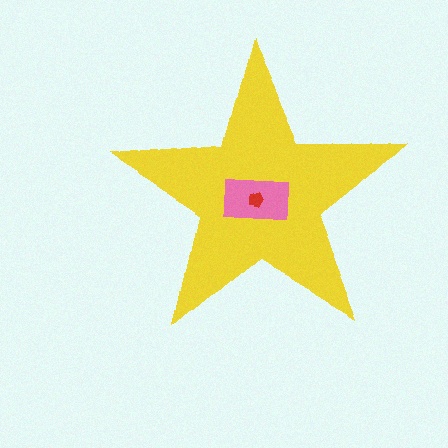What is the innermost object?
The red pentagon.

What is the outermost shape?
The yellow star.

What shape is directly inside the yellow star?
The pink rectangle.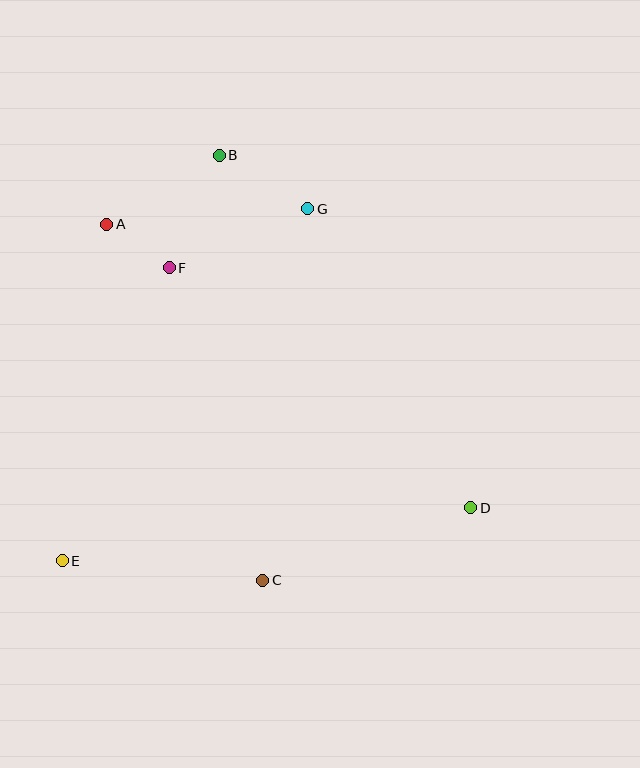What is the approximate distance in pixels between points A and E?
The distance between A and E is approximately 339 pixels.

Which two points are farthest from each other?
Points A and D are farthest from each other.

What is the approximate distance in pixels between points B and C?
The distance between B and C is approximately 427 pixels.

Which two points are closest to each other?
Points A and F are closest to each other.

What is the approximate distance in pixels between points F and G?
The distance between F and G is approximately 151 pixels.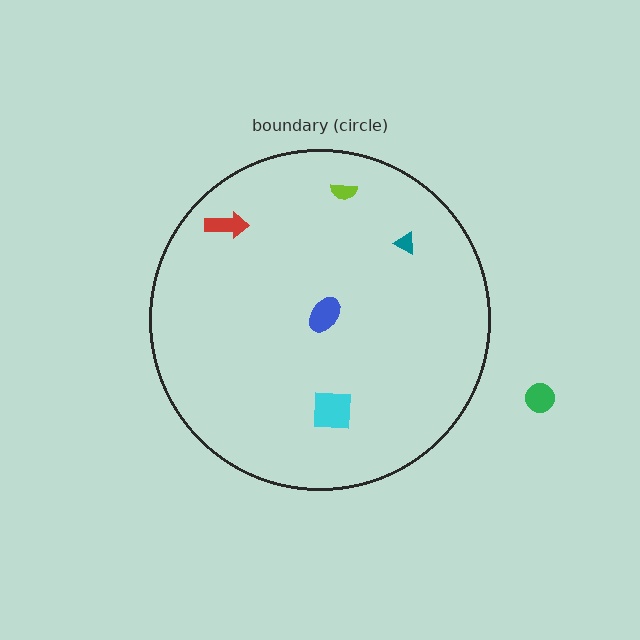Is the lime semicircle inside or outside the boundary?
Inside.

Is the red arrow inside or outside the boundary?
Inside.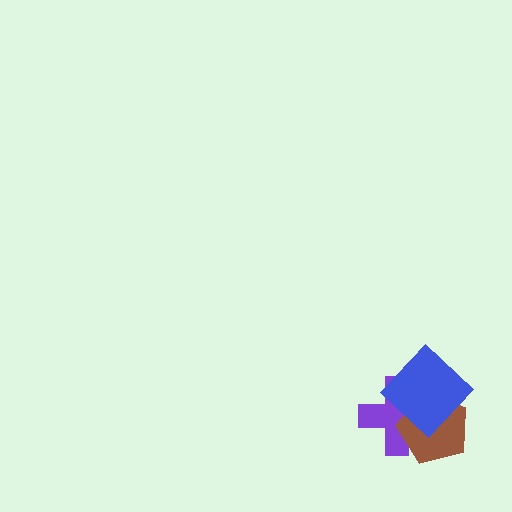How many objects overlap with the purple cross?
2 objects overlap with the purple cross.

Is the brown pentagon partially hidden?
Yes, it is partially covered by another shape.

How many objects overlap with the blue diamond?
2 objects overlap with the blue diamond.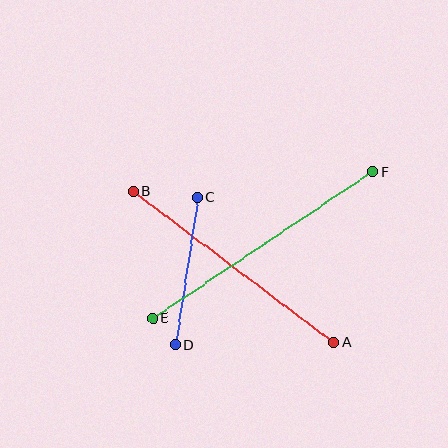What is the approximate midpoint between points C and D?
The midpoint is at approximately (186, 271) pixels.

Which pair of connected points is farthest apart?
Points E and F are farthest apart.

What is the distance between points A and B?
The distance is approximately 250 pixels.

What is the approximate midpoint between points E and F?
The midpoint is at approximately (262, 245) pixels.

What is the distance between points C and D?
The distance is approximately 149 pixels.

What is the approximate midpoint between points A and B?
The midpoint is at approximately (234, 267) pixels.